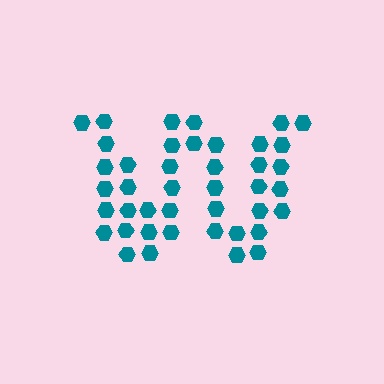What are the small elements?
The small elements are hexagons.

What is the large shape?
The large shape is the letter W.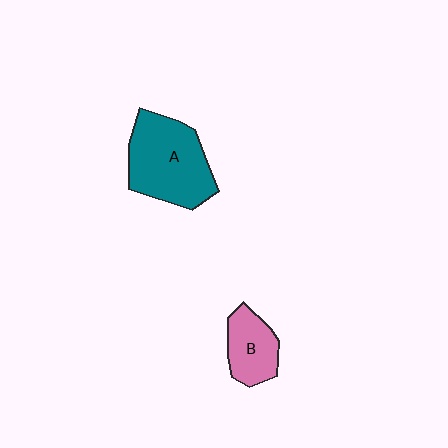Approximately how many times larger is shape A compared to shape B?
Approximately 1.9 times.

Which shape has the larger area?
Shape A (teal).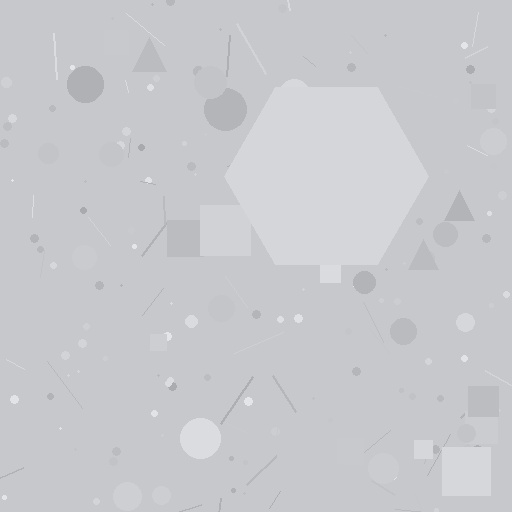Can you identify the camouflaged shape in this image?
The camouflaged shape is a hexagon.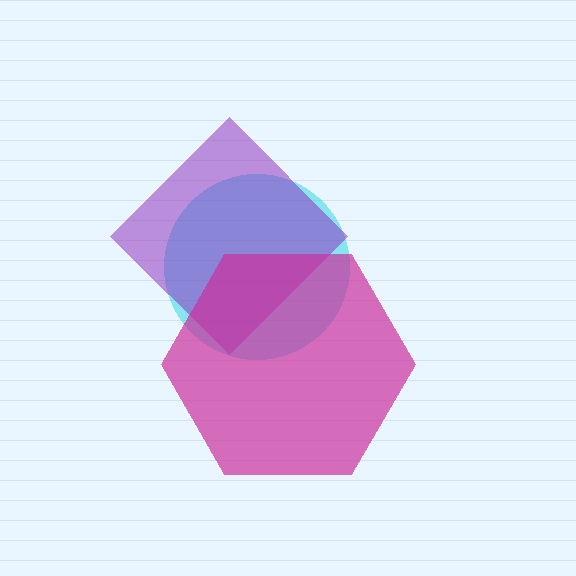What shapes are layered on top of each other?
The layered shapes are: a cyan circle, a purple diamond, a magenta hexagon.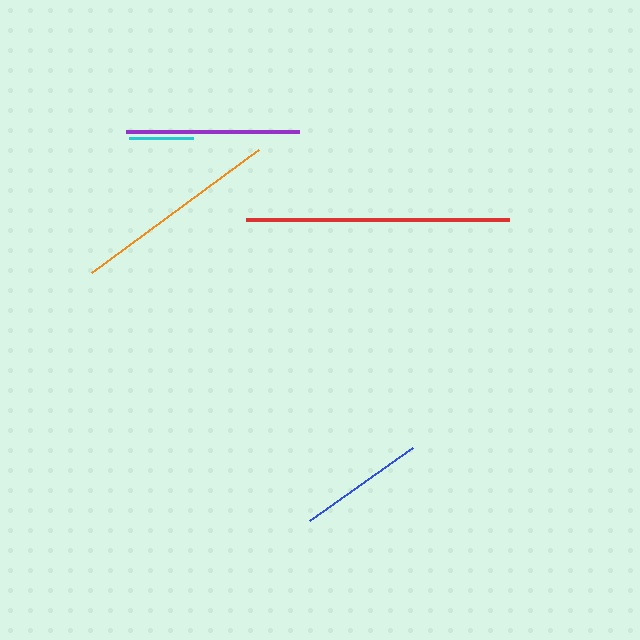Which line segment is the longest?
The red line is the longest at approximately 264 pixels.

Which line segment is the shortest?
The cyan line is the shortest at approximately 64 pixels.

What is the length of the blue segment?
The blue segment is approximately 126 pixels long.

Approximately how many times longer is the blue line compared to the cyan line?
The blue line is approximately 2.0 times the length of the cyan line.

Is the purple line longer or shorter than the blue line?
The purple line is longer than the blue line.